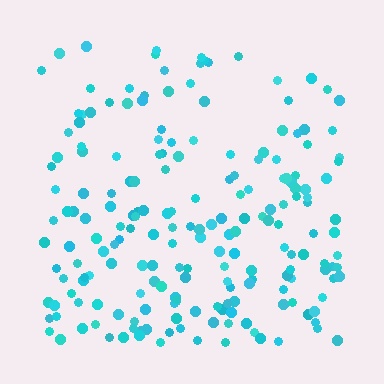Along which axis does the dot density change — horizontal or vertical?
Vertical.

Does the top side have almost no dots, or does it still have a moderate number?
Still a moderate number, just noticeably fewer than the bottom.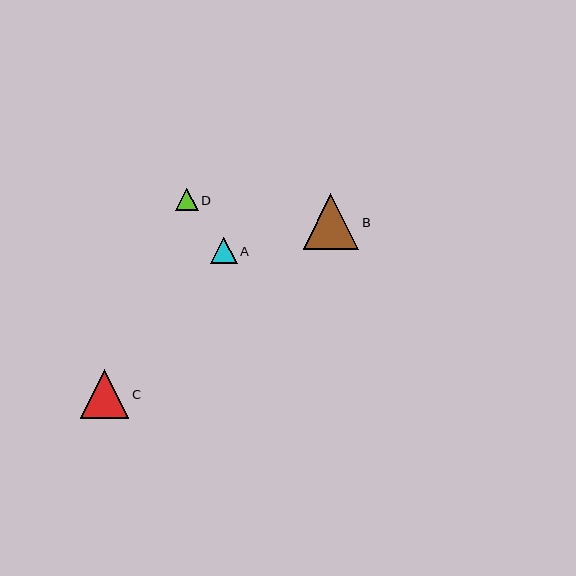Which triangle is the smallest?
Triangle D is the smallest with a size of approximately 22 pixels.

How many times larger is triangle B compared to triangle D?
Triangle B is approximately 2.5 times the size of triangle D.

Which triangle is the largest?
Triangle B is the largest with a size of approximately 56 pixels.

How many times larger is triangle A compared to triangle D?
Triangle A is approximately 1.2 times the size of triangle D.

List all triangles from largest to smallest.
From largest to smallest: B, C, A, D.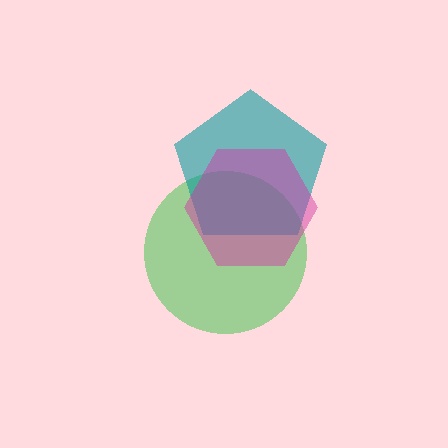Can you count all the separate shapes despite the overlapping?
Yes, there are 3 separate shapes.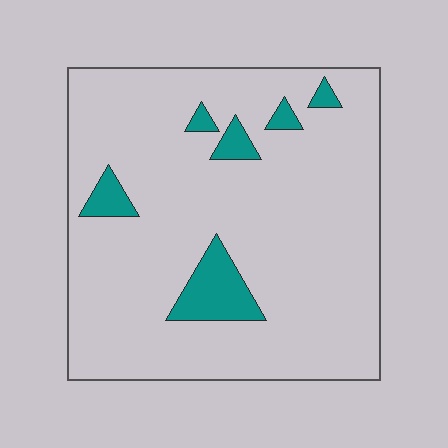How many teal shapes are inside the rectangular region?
6.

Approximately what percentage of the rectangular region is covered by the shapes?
Approximately 10%.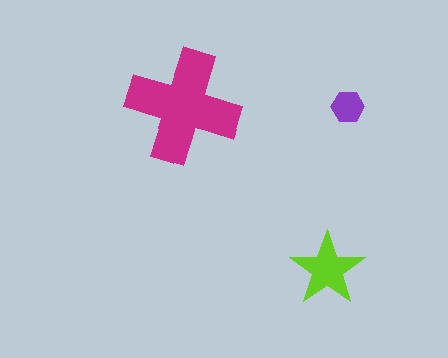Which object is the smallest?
The purple hexagon.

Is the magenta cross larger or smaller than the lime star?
Larger.